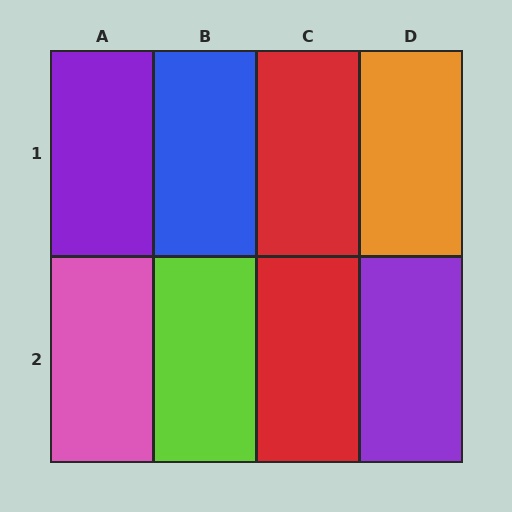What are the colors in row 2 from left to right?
Pink, lime, red, purple.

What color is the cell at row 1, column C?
Red.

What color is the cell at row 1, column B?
Blue.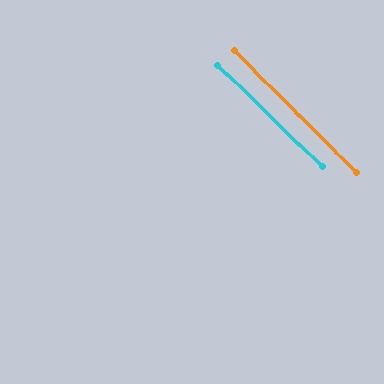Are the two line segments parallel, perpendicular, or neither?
Parallel — their directions differ by only 0.7°.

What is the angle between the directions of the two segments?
Approximately 1 degree.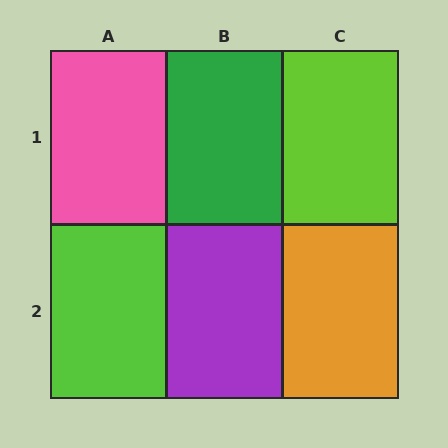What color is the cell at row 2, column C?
Orange.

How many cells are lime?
2 cells are lime.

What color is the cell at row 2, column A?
Lime.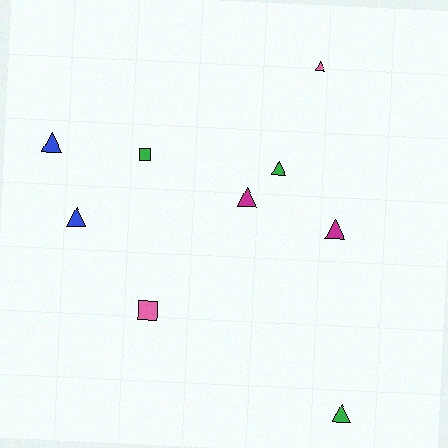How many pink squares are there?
There is 1 pink square.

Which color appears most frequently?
Green, with 3 objects.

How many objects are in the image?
There are 9 objects.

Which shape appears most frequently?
Triangle, with 7 objects.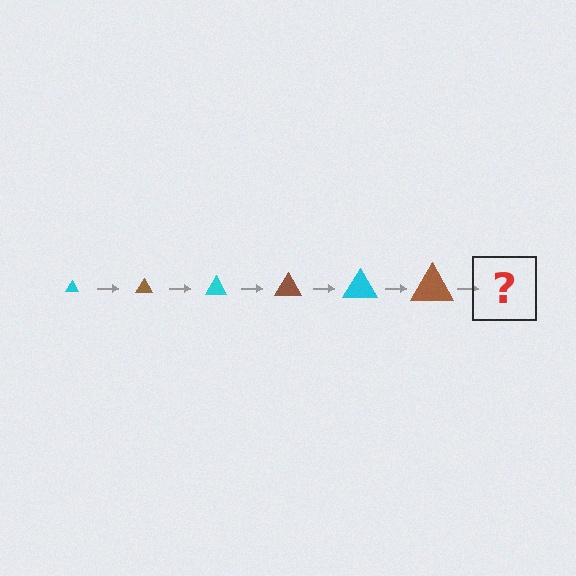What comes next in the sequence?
The next element should be a cyan triangle, larger than the previous one.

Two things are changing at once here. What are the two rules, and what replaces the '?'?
The two rules are that the triangle grows larger each step and the color cycles through cyan and brown. The '?' should be a cyan triangle, larger than the previous one.